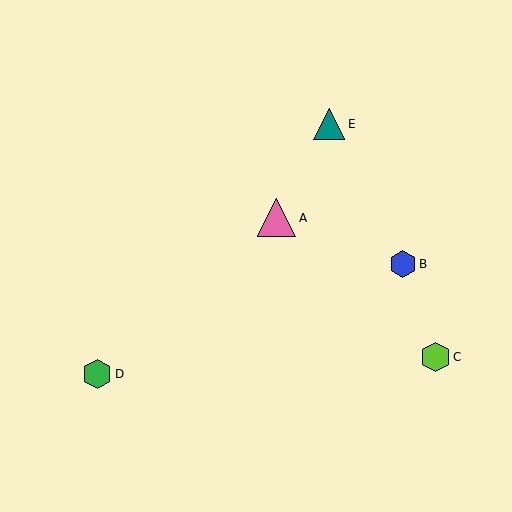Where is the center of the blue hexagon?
The center of the blue hexagon is at (403, 264).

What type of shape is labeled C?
Shape C is a lime hexagon.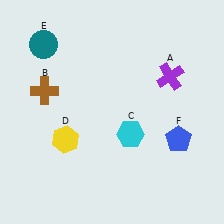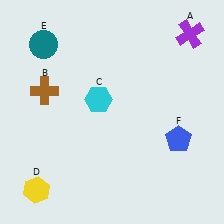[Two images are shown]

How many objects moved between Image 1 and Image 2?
3 objects moved between the two images.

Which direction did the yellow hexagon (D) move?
The yellow hexagon (D) moved down.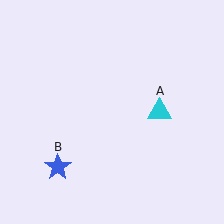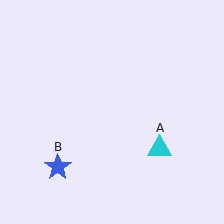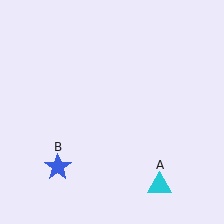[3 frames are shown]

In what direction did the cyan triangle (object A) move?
The cyan triangle (object A) moved down.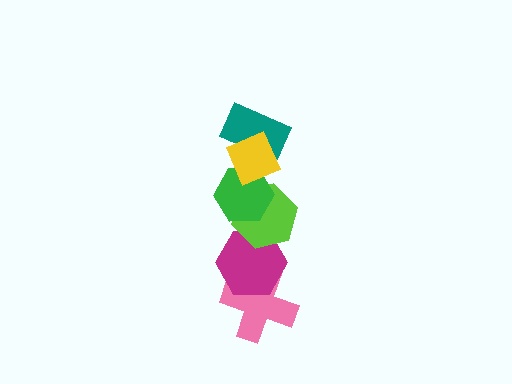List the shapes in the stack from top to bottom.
From top to bottom: the yellow square, the teal rectangle, the green hexagon, the lime hexagon, the magenta hexagon, the pink cross.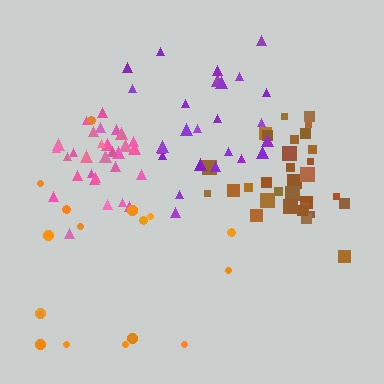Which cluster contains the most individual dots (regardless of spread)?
Brown (33).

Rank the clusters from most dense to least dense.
pink, brown, purple, orange.